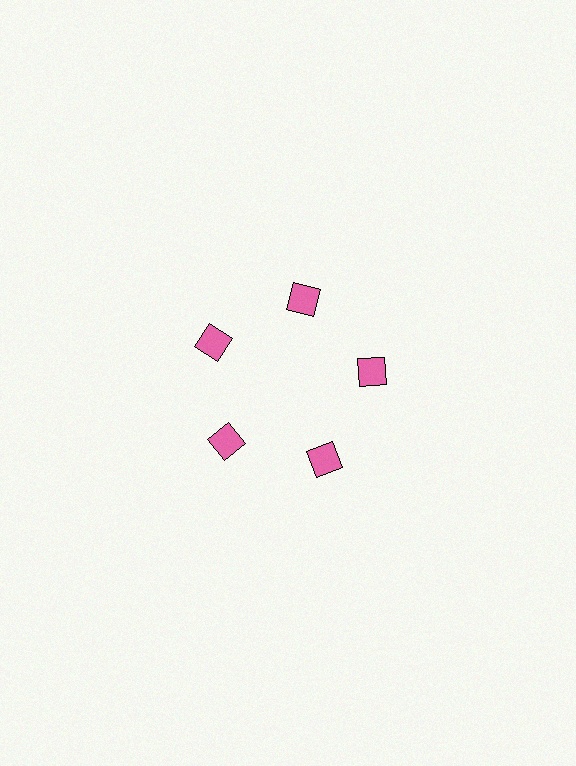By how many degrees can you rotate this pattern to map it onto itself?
The pattern maps onto itself every 72 degrees of rotation.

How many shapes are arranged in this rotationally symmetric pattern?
There are 5 shapes, arranged in 5 groups of 1.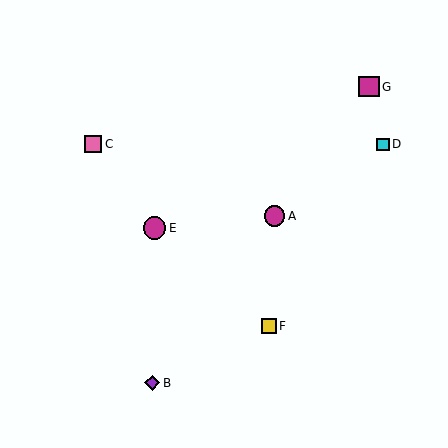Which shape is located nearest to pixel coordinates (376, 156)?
The cyan square (labeled D) at (383, 144) is nearest to that location.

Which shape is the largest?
The magenta circle (labeled E) is the largest.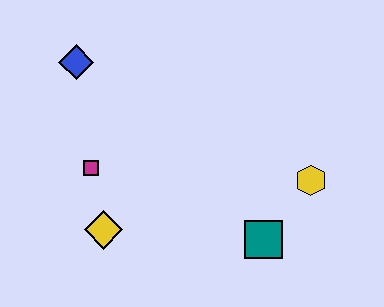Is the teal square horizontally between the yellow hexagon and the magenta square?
Yes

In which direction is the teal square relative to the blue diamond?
The teal square is to the right of the blue diamond.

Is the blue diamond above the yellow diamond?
Yes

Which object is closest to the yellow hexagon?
The teal square is closest to the yellow hexagon.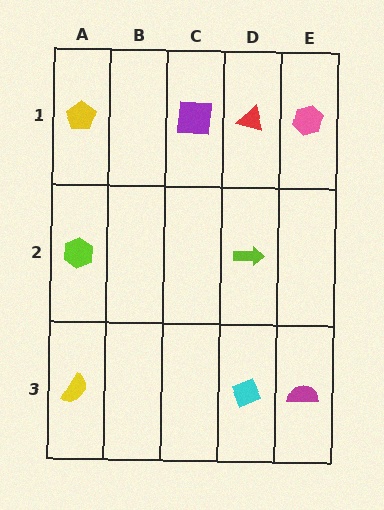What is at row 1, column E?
A pink hexagon.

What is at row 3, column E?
A magenta semicircle.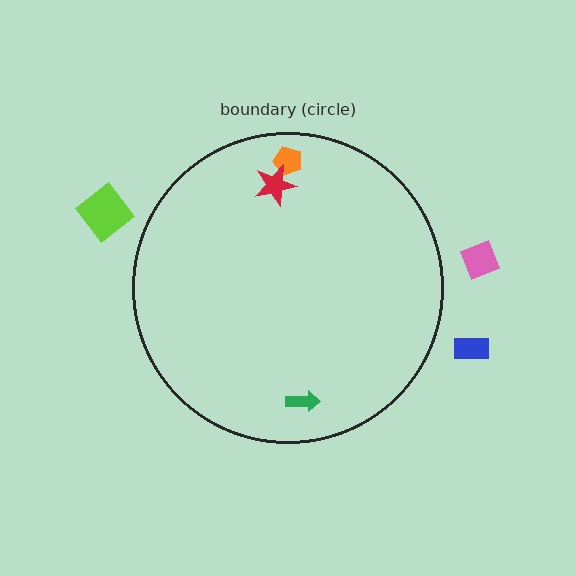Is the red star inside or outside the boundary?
Inside.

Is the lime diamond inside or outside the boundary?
Outside.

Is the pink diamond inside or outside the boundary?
Outside.